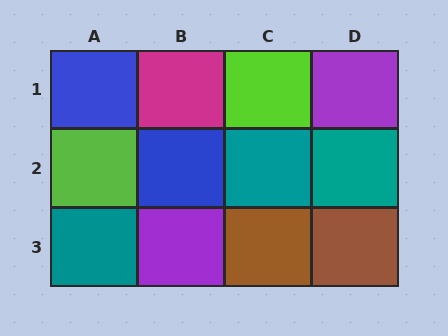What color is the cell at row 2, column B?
Blue.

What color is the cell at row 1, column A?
Blue.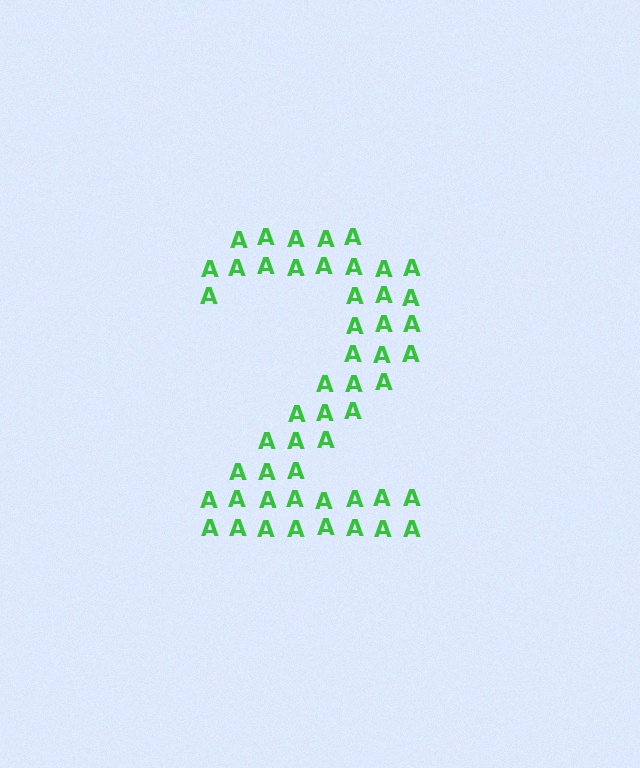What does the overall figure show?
The overall figure shows the digit 2.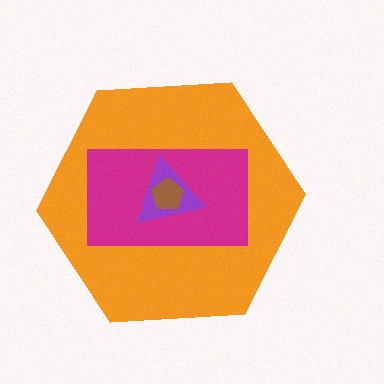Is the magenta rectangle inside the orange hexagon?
Yes.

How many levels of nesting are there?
4.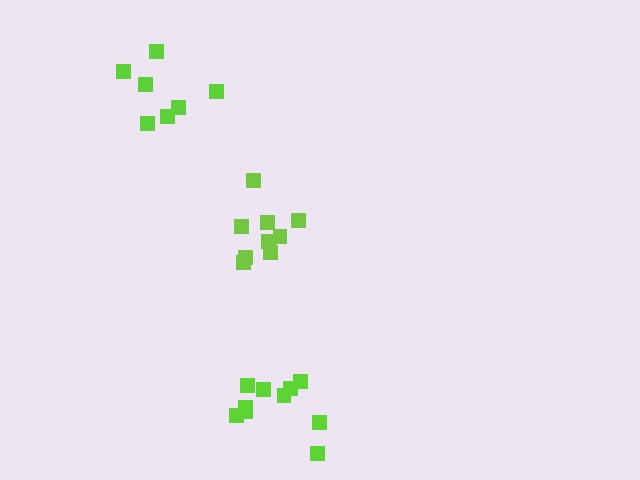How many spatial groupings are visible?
There are 3 spatial groupings.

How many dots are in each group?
Group 1: 10 dots, Group 2: 7 dots, Group 3: 9 dots (26 total).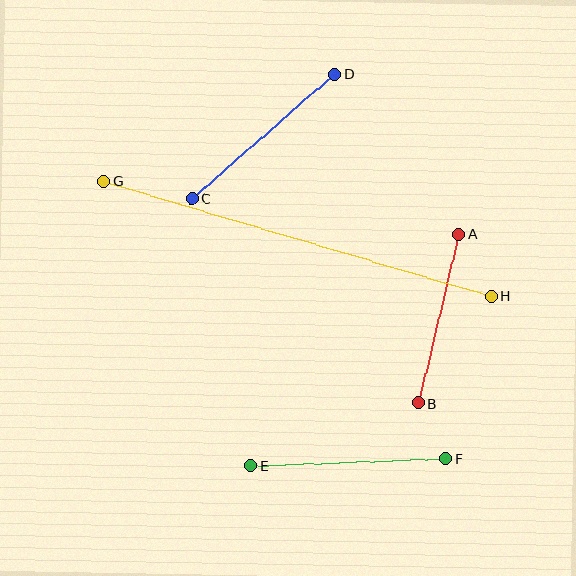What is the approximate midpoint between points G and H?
The midpoint is at approximately (298, 239) pixels.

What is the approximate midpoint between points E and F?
The midpoint is at approximately (348, 462) pixels.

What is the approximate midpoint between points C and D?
The midpoint is at approximately (263, 136) pixels.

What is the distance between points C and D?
The distance is approximately 190 pixels.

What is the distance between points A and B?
The distance is approximately 174 pixels.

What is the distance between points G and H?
The distance is approximately 404 pixels.